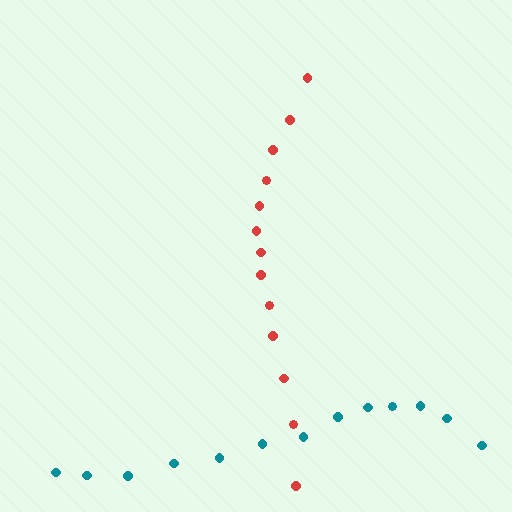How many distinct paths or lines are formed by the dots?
There are 2 distinct paths.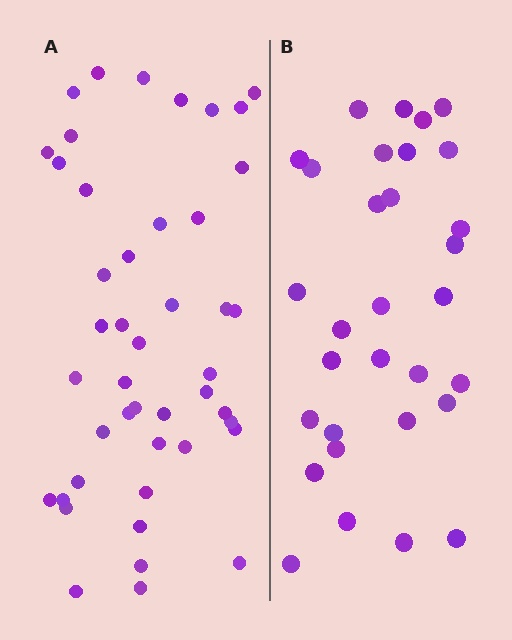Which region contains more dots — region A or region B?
Region A (the left region) has more dots.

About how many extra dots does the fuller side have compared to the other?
Region A has approximately 15 more dots than region B.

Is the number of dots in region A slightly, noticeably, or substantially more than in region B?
Region A has substantially more. The ratio is roughly 1.5 to 1.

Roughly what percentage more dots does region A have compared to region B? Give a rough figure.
About 45% more.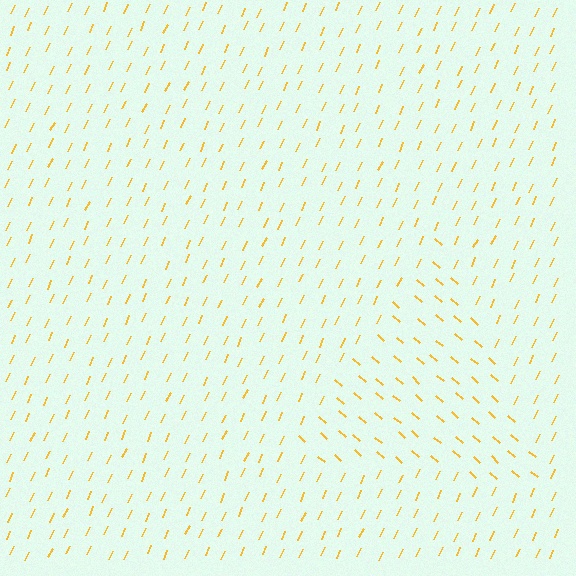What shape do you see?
I see a triangle.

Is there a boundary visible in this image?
Yes, there is a texture boundary formed by a change in line orientation.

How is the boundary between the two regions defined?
The boundary is defined purely by a change in line orientation (approximately 73 degrees difference). All lines are the same color and thickness.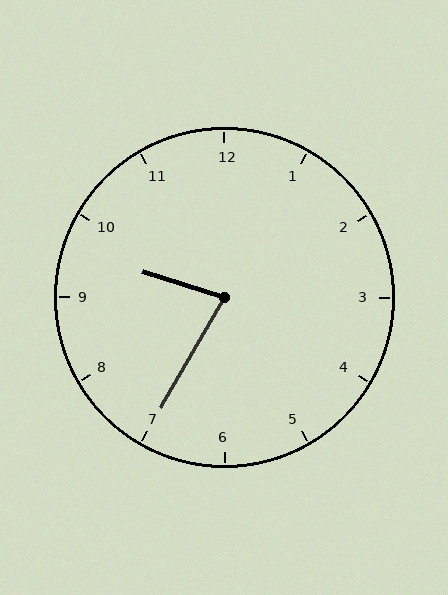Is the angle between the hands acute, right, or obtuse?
It is acute.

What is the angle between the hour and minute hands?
Approximately 78 degrees.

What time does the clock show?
9:35.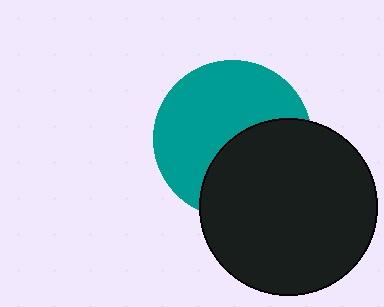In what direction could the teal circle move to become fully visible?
The teal circle could move toward the upper-left. That would shift it out from behind the black circle entirely.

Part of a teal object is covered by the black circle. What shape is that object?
It is a circle.